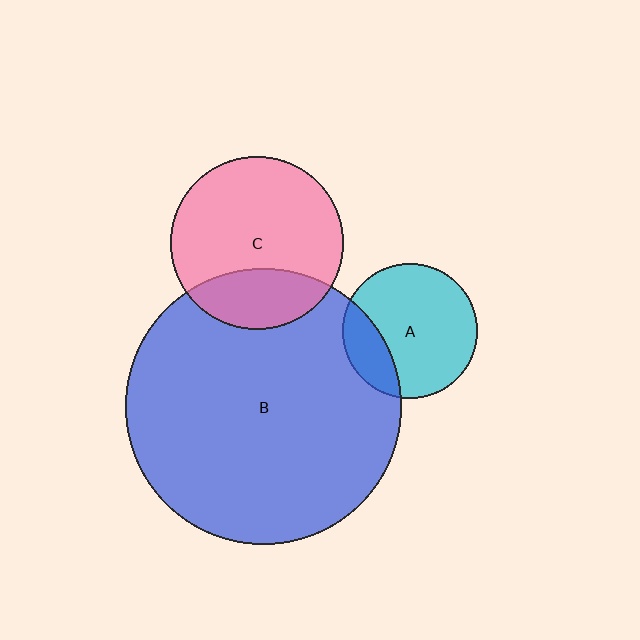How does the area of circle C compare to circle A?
Approximately 1.6 times.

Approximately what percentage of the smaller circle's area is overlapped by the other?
Approximately 25%.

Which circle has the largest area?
Circle B (blue).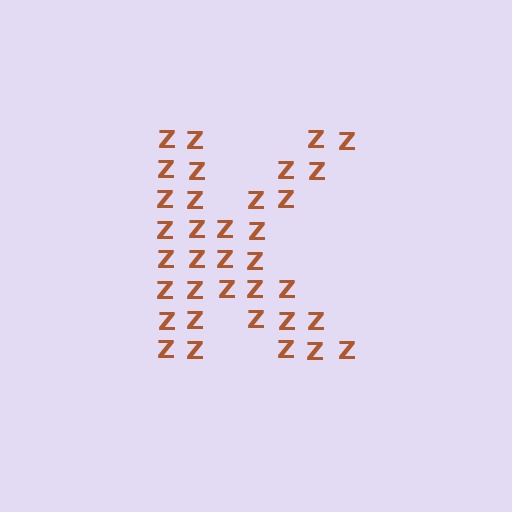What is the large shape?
The large shape is the letter K.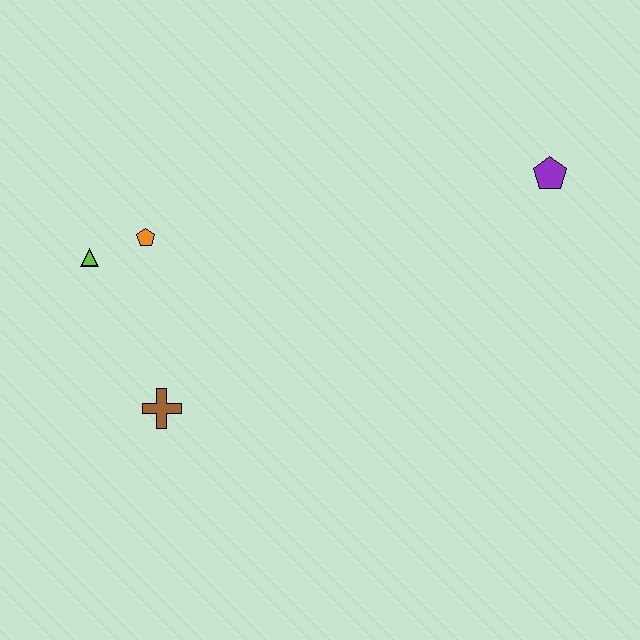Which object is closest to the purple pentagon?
The orange pentagon is closest to the purple pentagon.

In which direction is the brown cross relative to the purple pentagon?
The brown cross is to the left of the purple pentagon.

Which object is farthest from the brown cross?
The purple pentagon is farthest from the brown cross.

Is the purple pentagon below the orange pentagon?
No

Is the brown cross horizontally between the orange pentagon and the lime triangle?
No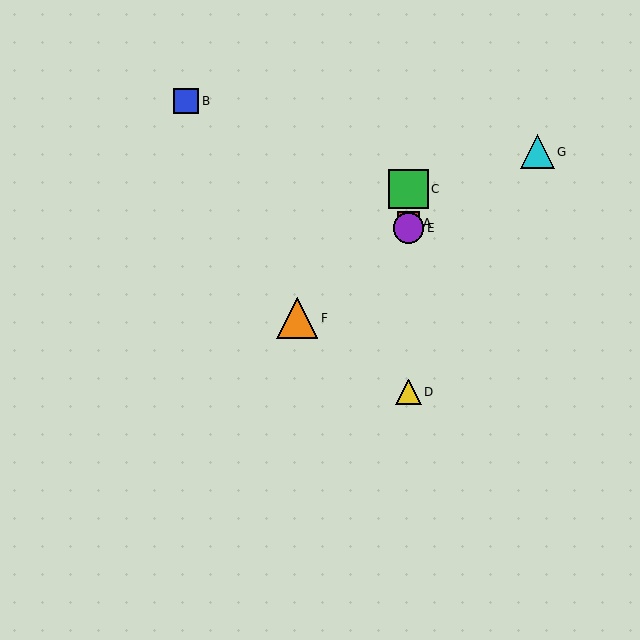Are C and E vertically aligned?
Yes, both are at x≈408.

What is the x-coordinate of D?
Object D is at x≈408.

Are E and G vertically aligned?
No, E is at x≈408 and G is at x≈537.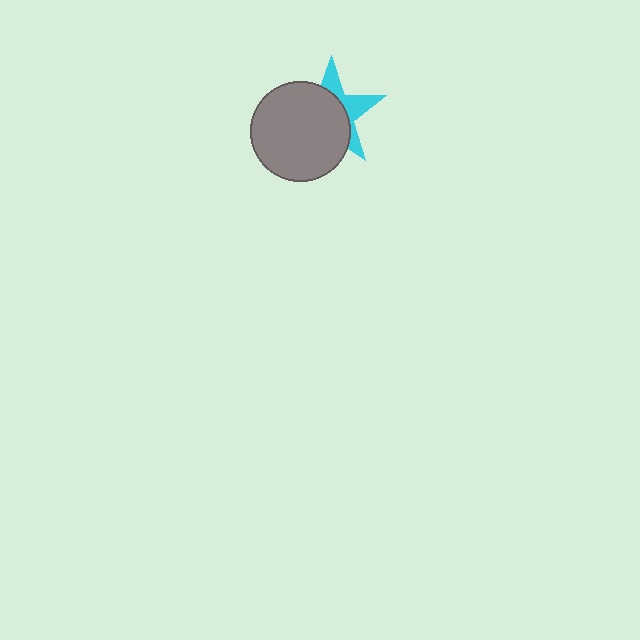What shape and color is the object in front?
The object in front is a gray circle.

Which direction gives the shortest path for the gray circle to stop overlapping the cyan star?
Moving toward the lower-left gives the shortest separation.